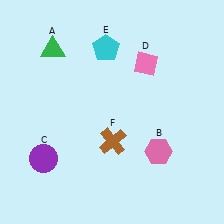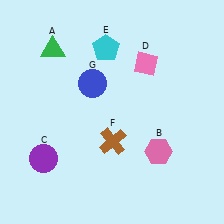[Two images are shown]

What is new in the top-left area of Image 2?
A blue circle (G) was added in the top-left area of Image 2.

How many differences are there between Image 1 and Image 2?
There is 1 difference between the two images.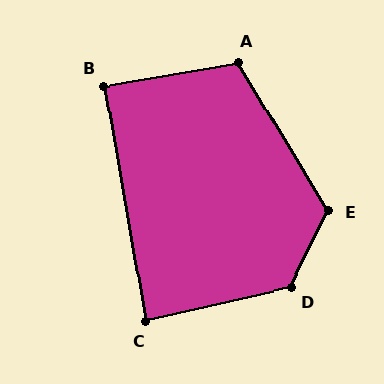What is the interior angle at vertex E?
Approximately 123 degrees (obtuse).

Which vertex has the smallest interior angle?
C, at approximately 87 degrees.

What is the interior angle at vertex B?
Approximately 90 degrees (approximately right).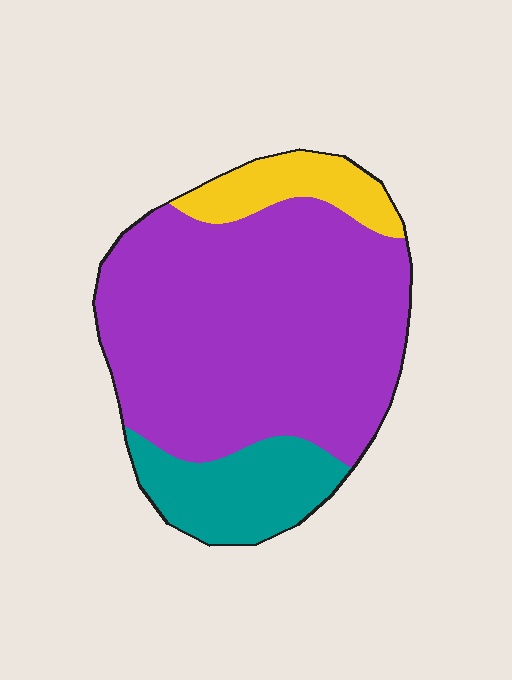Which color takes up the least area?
Yellow, at roughly 10%.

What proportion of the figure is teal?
Teal takes up about one sixth (1/6) of the figure.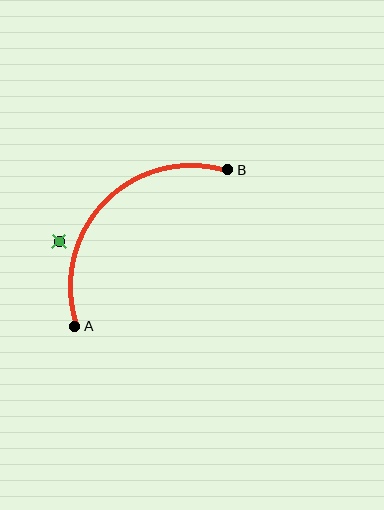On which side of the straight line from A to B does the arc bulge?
The arc bulges above and to the left of the straight line connecting A and B.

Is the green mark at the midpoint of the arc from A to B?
No — the green mark does not lie on the arc at all. It sits slightly outside the curve.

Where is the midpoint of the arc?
The arc midpoint is the point on the curve farthest from the straight line joining A and B. It sits above and to the left of that line.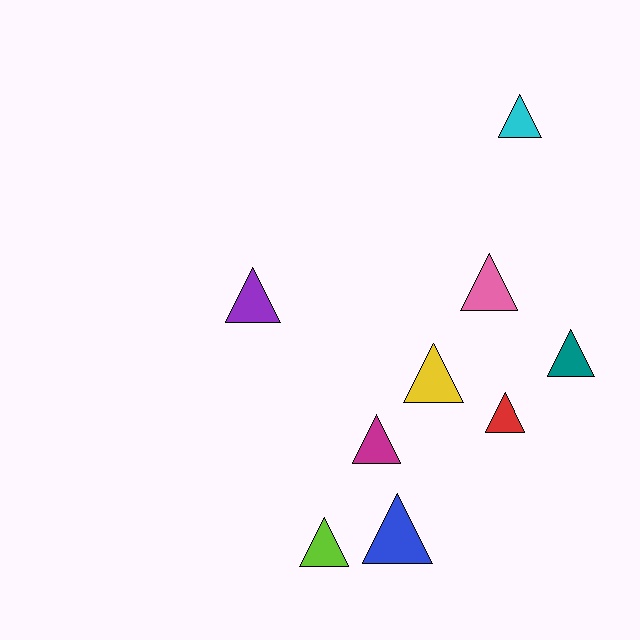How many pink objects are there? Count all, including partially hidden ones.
There is 1 pink object.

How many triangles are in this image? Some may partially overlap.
There are 9 triangles.